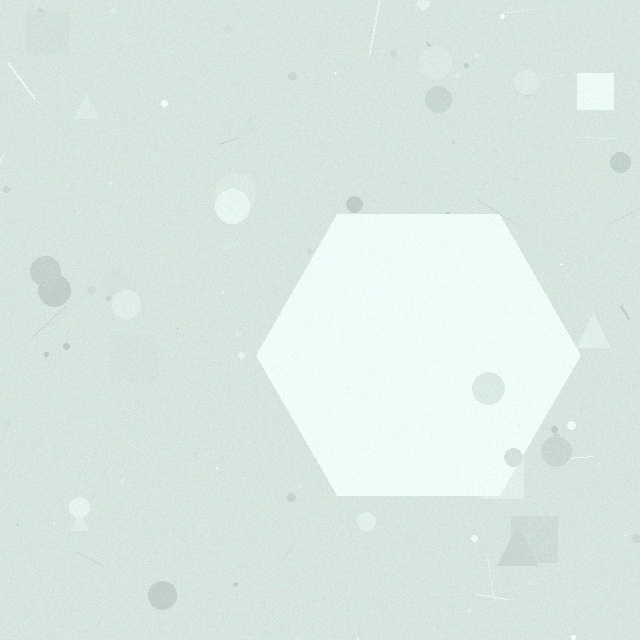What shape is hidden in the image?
A hexagon is hidden in the image.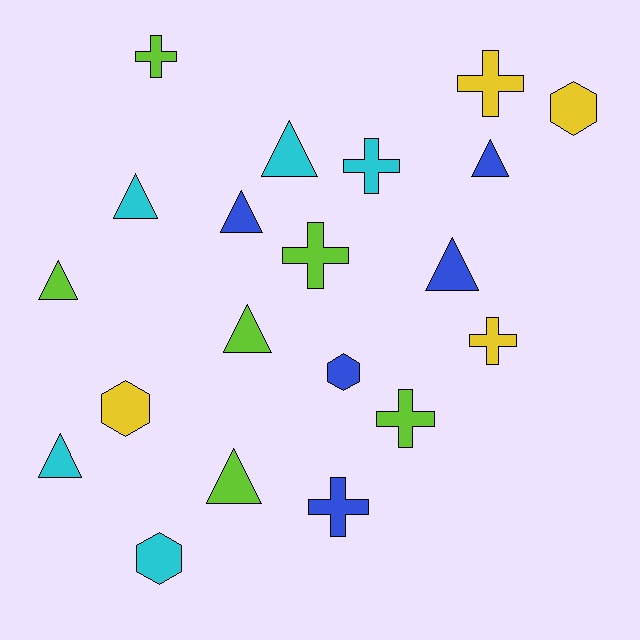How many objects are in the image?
There are 20 objects.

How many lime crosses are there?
There are 3 lime crosses.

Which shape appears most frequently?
Triangle, with 9 objects.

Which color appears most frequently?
Lime, with 6 objects.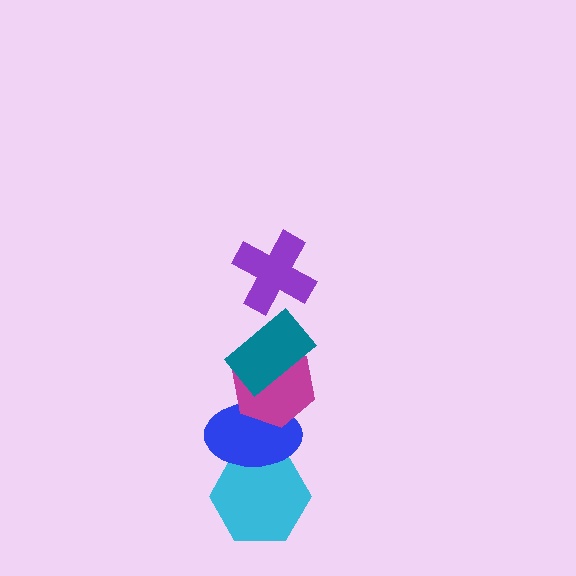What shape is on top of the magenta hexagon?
The teal rectangle is on top of the magenta hexagon.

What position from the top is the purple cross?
The purple cross is 1st from the top.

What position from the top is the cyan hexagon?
The cyan hexagon is 5th from the top.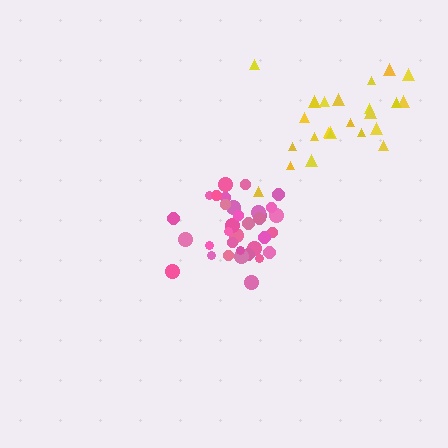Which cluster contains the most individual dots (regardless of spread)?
Pink (34).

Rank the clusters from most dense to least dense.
pink, yellow.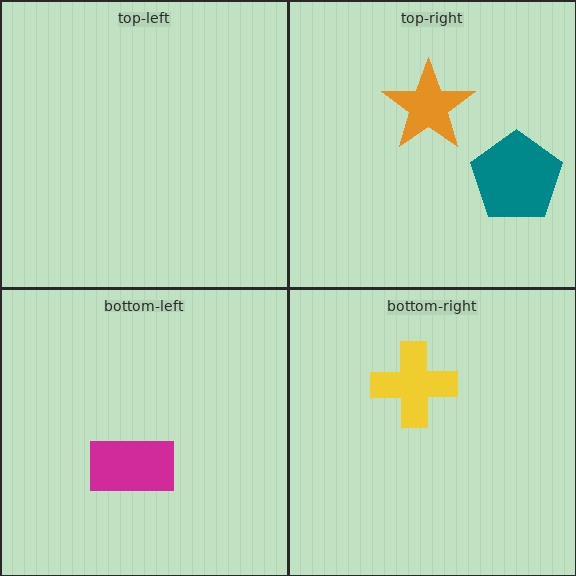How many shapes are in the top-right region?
2.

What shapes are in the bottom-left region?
The magenta rectangle.